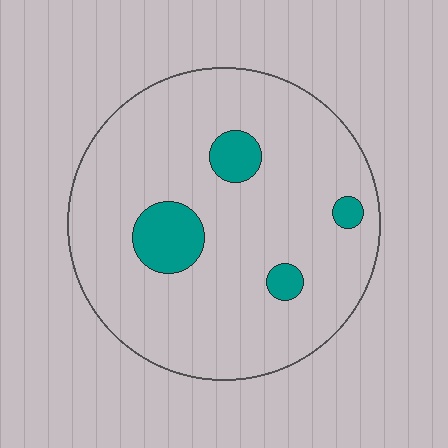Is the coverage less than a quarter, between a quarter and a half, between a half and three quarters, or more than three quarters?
Less than a quarter.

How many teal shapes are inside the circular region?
4.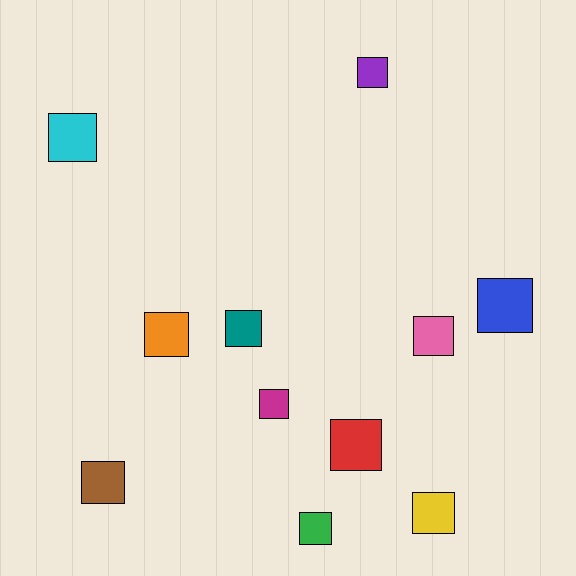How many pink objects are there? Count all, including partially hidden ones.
There is 1 pink object.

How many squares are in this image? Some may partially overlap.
There are 11 squares.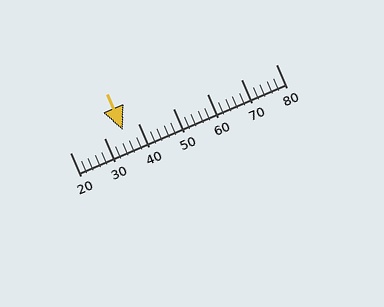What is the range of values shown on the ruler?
The ruler shows values from 20 to 80.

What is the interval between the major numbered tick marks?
The major tick marks are spaced 10 units apart.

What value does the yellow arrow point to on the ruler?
The yellow arrow points to approximately 36.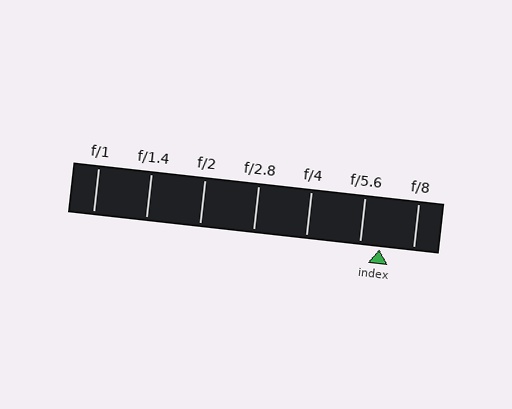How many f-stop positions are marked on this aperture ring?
There are 7 f-stop positions marked.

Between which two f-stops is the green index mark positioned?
The index mark is between f/5.6 and f/8.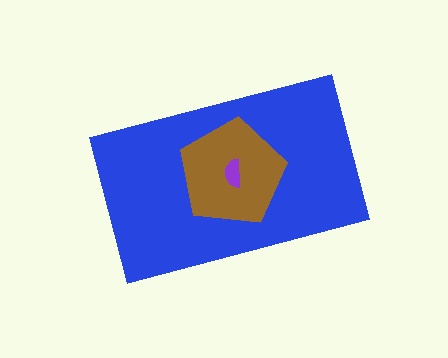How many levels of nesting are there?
3.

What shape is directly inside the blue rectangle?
The brown pentagon.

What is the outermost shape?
The blue rectangle.